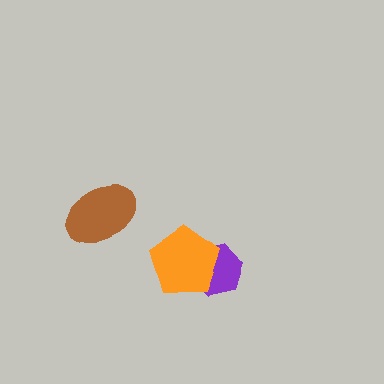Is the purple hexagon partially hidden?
Yes, it is partially covered by another shape.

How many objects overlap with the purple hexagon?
1 object overlaps with the purple hexagon.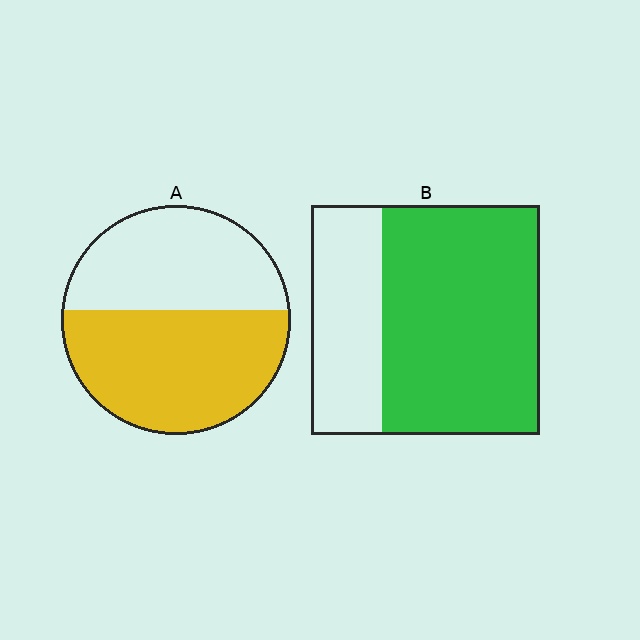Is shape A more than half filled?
Yes.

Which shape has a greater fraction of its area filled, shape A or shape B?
Shape B.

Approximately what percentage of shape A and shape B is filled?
A is approximately 55% and B is approximately 70%.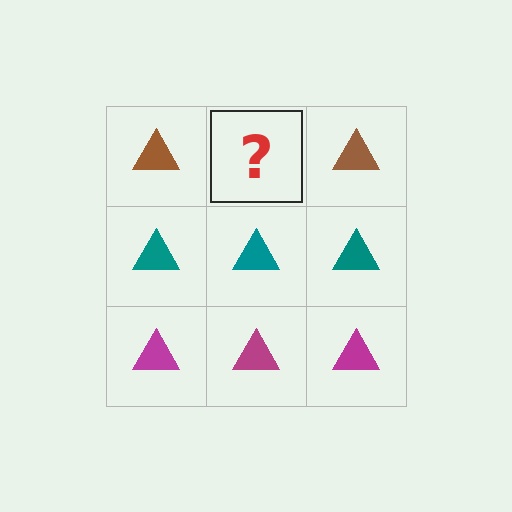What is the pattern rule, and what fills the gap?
The rule is that each row has a consistent color. The gap should be filled with a brown triangle.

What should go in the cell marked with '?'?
The missing cell should contain a brown triangle.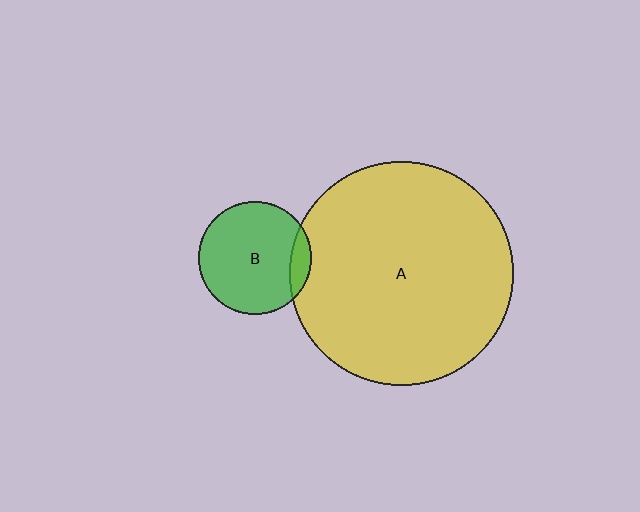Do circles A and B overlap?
Yes.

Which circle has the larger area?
Circle A (yellow).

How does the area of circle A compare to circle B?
Approximately 3.9 times.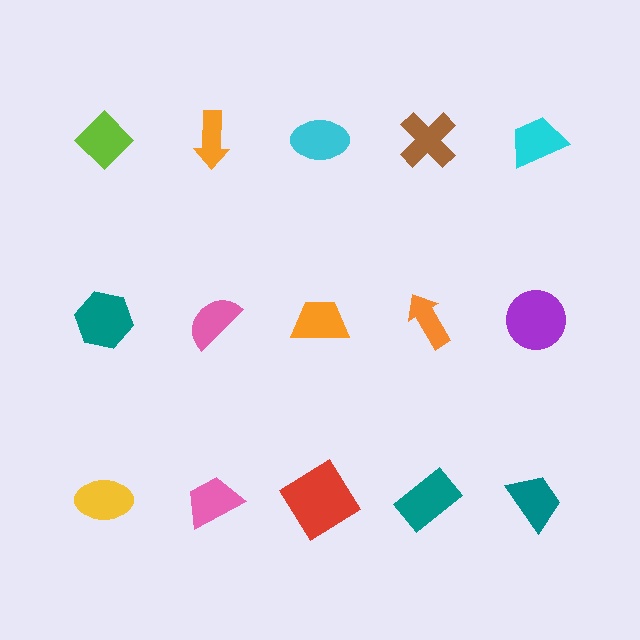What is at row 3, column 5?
A teal trapezoid.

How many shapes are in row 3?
5 shapes.